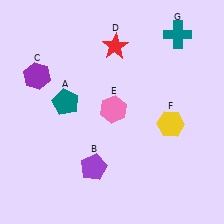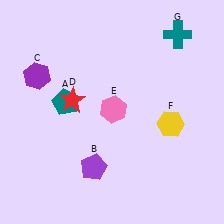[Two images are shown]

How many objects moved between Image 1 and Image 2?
1 object moved between the two images.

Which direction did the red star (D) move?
The red star (D) moved down.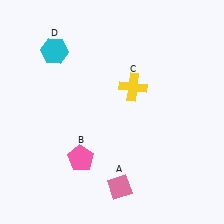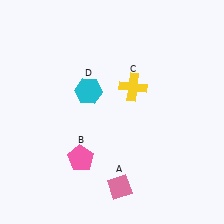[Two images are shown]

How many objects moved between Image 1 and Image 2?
1 object moved between the two images.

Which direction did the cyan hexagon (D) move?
The cyan hexagon (D) moved down.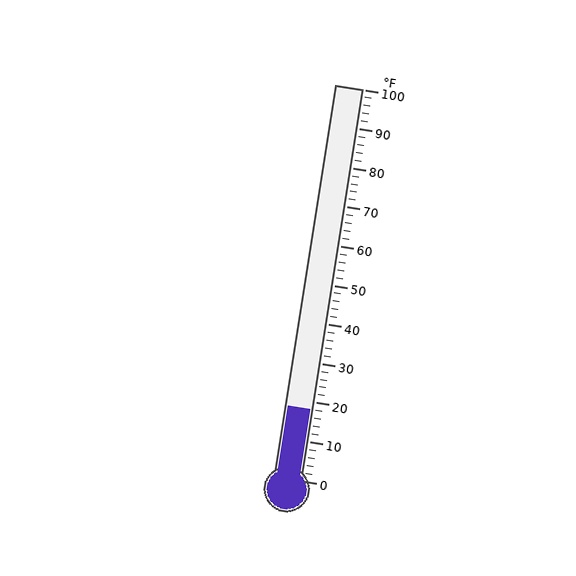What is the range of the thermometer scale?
The thermometer scale ranges from 0°F to 100°F.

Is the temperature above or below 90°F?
The temperature is below 90°F.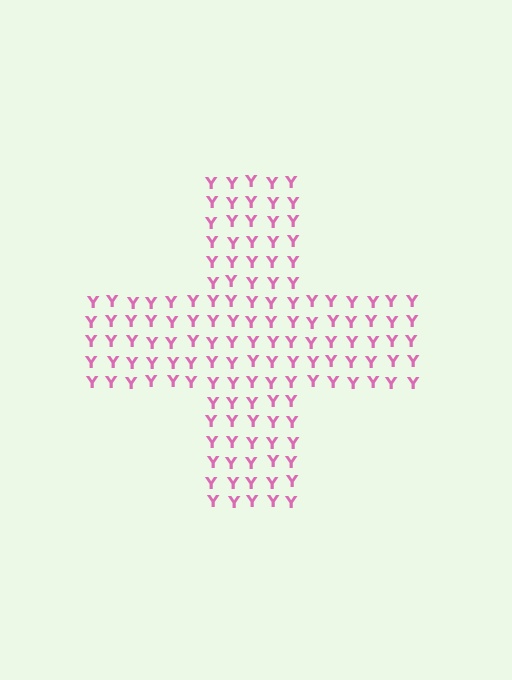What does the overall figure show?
The overall figure shows a cross.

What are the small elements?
The small elements are letter Y's.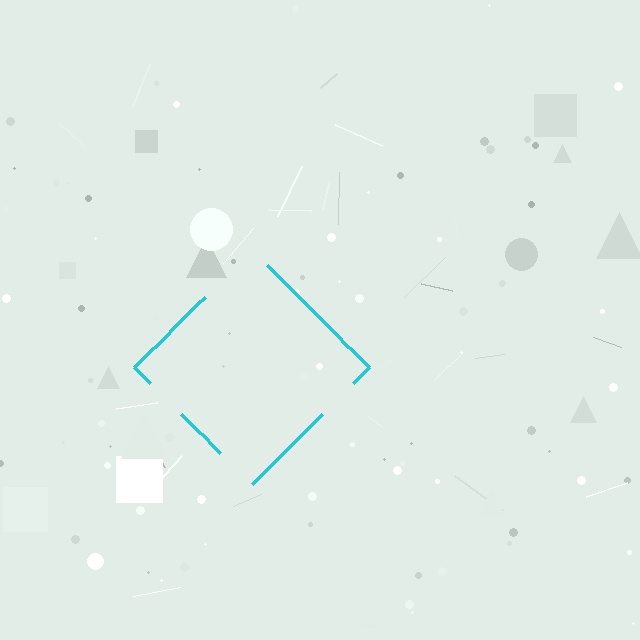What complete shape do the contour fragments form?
The contour fragments form a diamond.